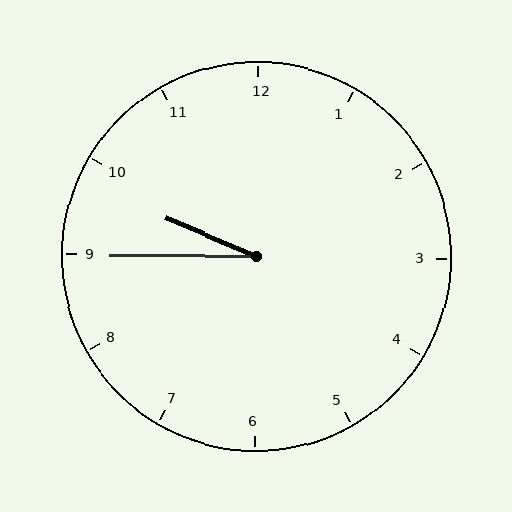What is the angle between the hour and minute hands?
Approximately 22 degrees.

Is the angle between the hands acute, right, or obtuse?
It is acute.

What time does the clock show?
9:45.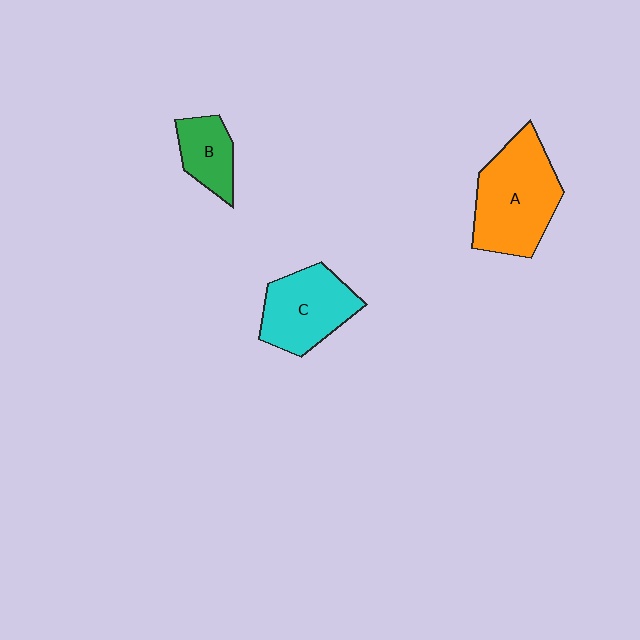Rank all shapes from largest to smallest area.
From largest to smallest: A (orange), C (cyan), B (green).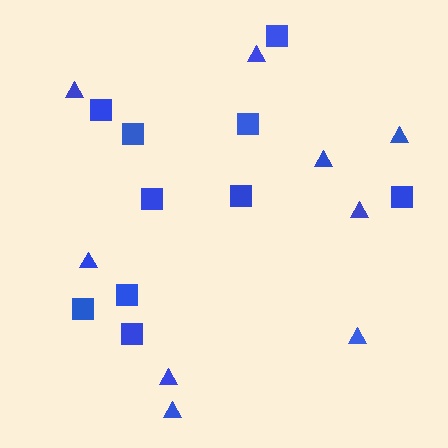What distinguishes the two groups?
There are 2 groups: one group of squares (10) and one group of triangles (9).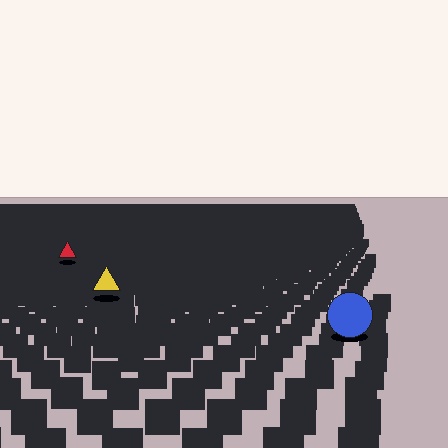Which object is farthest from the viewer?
The red triangle is farthest from the viewer. It appears smaller and the ground texture around it is denser.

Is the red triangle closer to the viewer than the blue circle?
No. The blue circle is closer — you can tell from the texture gradient: the ground texture is coarser near it.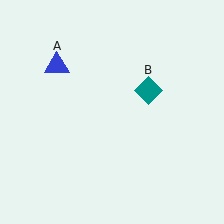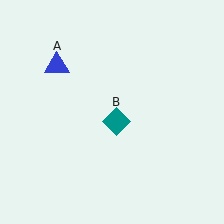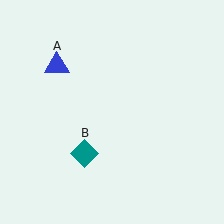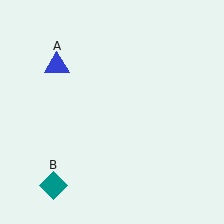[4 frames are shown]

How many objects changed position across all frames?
1 object changed position: teal diamond (object B).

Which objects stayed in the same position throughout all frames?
Blue triangle (object A) remained stationary.